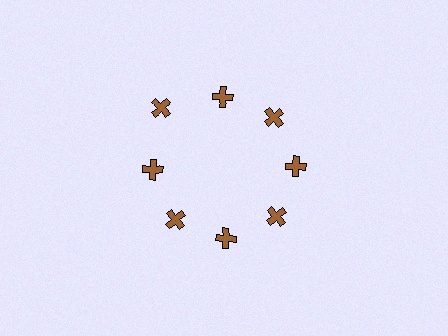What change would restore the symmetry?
The symmetry would be restored by moving it inward, back onto the ring so that all 8 crosses sit at equal angles and equal distance from the center.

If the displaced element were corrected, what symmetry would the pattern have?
It would have 8-fold rotational symmetry — the pattern would map onto itself every 45 degrees.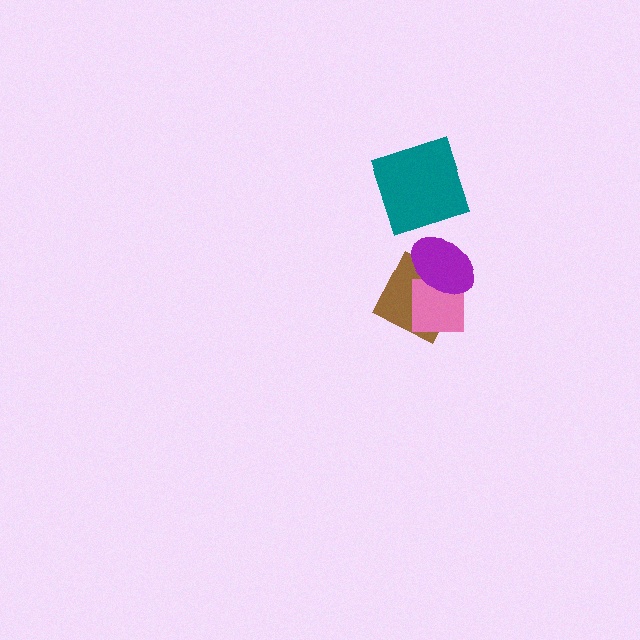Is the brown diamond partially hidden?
Yes, it is partially covered by another shape.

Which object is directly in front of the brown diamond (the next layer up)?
The pink square is directly in front of the brown diamond.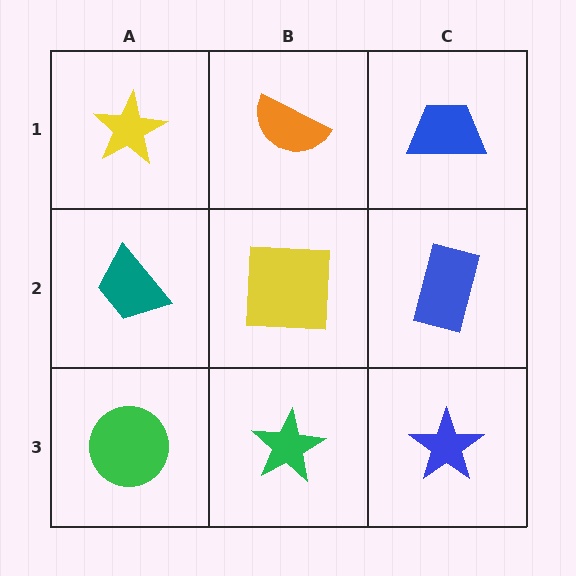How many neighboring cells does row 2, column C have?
3.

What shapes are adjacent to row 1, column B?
A yellow square (row 2, column B), a yellow star (row 1, column A), a blue trapezoid (row 1, column C).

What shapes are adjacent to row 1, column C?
A blue rectangle (row 2, column C), an orange semicircle (row 1, column B).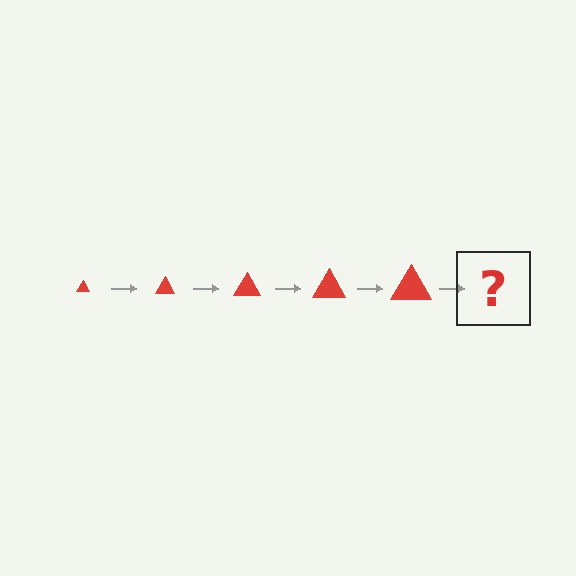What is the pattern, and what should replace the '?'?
The pattern is that the triangle gets progressively larger each step. The '?' should be a red triangle, larger than the previous one.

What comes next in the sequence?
The next element should be a red triangle, larger than the previous one.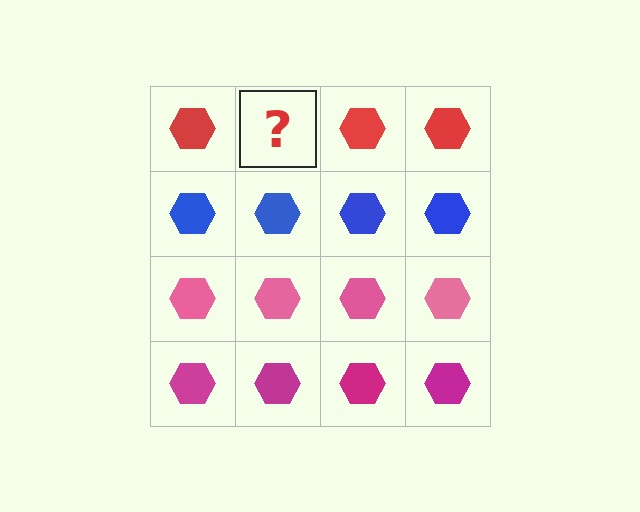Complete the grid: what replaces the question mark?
The question mark should be replaced with a red hexagon.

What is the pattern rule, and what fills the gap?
The rule is that each row has a consistent color. The gap should be filled with a red hexagon.